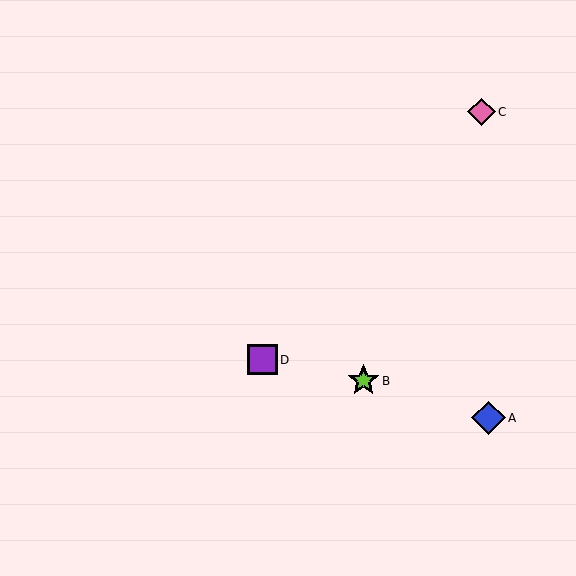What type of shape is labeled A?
Shape A is a blue diamond.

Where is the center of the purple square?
The center of the purple square is at (262, 360).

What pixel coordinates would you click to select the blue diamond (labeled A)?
Click at (489, 418) to select the blue diamond A.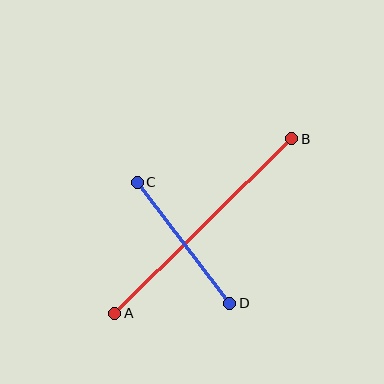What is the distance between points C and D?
The distance is approximately 152 pixels.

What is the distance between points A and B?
The distance is approximately 249 pixels.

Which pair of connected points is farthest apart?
Points A and B are farthest apart.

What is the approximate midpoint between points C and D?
The midpoint is at approximately (183, 243) pixels.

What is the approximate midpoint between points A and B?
The midpoint is at approximately (203, 226) pixels.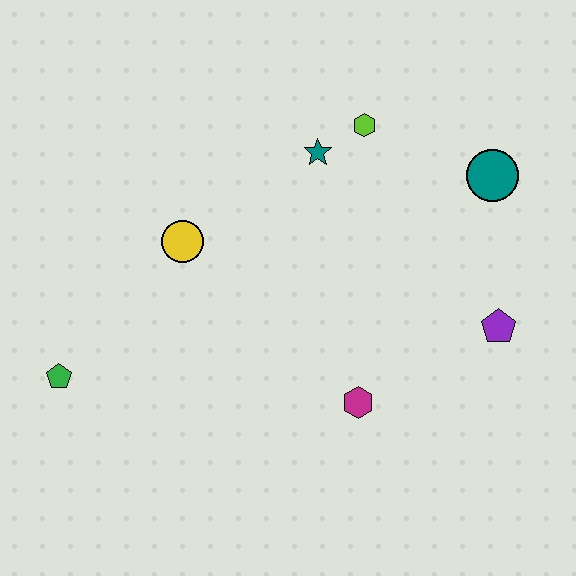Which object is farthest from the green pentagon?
The teal circle is farthest from the green pentagon.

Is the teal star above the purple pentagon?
Yes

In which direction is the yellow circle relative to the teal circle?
The yellow circle is to the left of the teal circle.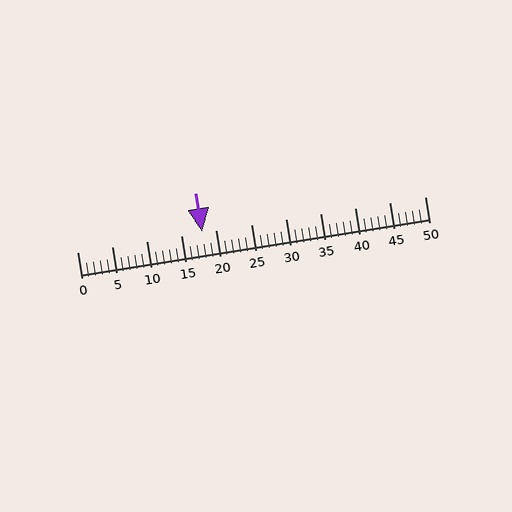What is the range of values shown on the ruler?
The ruler shows values from 0 to 50.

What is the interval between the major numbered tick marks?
The major tick marks are spaced 5 units apart.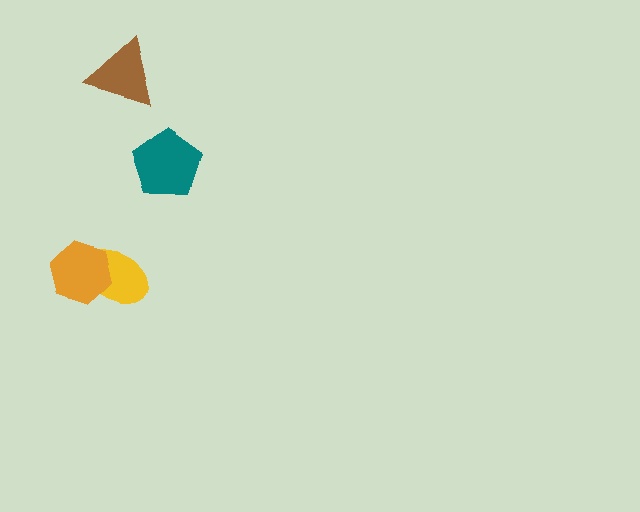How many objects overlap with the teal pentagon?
0 objects overlap with the teal pentagon.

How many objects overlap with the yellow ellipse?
1 object overlaps with the yellow ellipse.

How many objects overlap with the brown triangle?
0 objects overlap with the brown triangle.